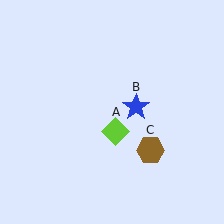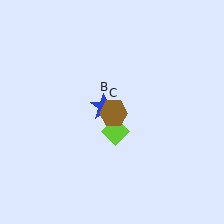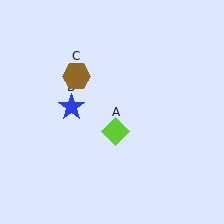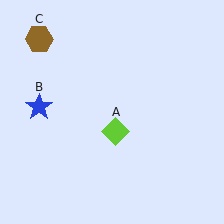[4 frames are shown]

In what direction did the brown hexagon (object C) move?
The brown hexagon (object C) moved up and to the left.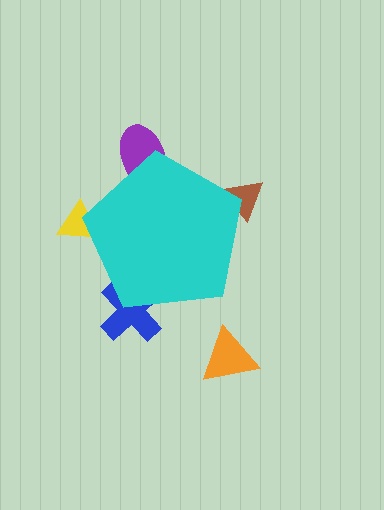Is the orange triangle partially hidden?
No, the orange triangle is fully visible.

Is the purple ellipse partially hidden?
Yes, the purple ellipse is partially hidden behind the cyan pentagon.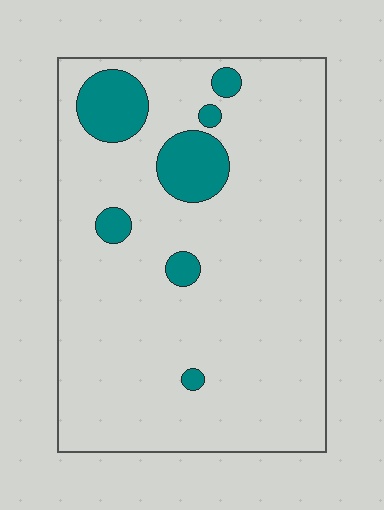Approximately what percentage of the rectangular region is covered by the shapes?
Approximately 10%.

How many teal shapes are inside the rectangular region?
7.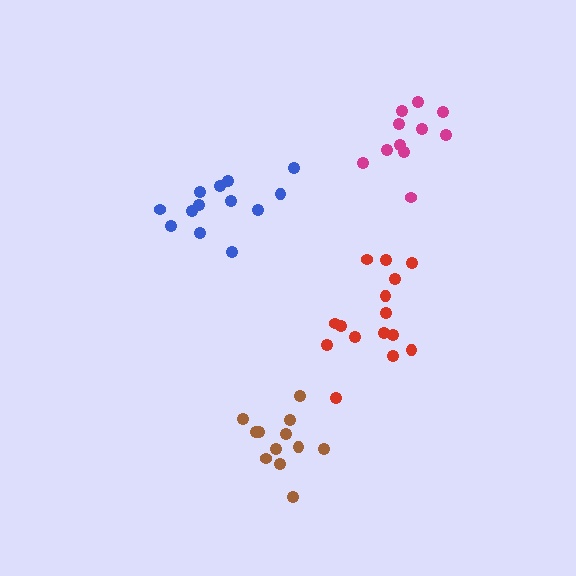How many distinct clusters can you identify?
There are 4 distinct clusters.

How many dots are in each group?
Group 1: 11 dots, Group 2: 13 dots, Group 3: 15 dots, Group 4: 12 dots (51 total).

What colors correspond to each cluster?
The clusters are colored: magenta, blue, red, brown.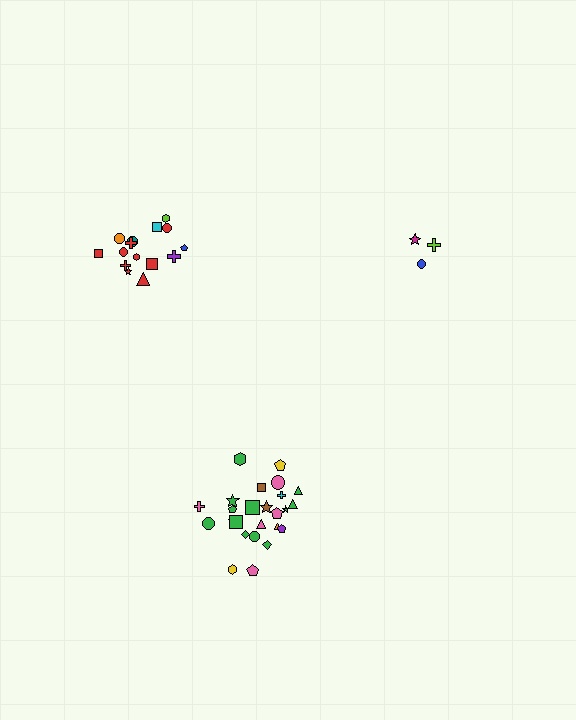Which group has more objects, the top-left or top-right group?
The top-left group.